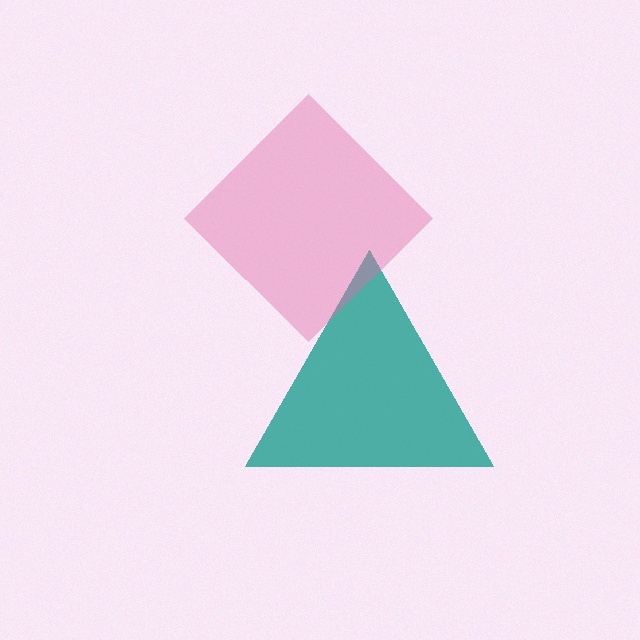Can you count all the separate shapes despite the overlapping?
Yes, there are 2 separate shapes.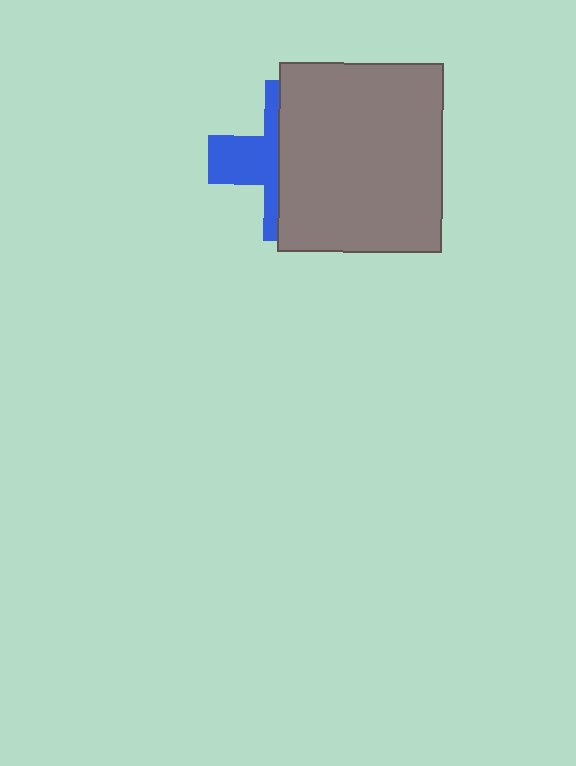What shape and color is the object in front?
The object in front is a gray rectangle.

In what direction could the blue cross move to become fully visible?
The blue cross could move left. That would shift it out from behind the gray rectangle entirely.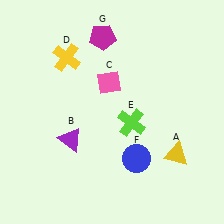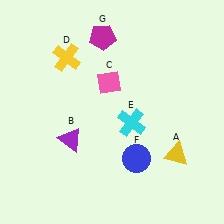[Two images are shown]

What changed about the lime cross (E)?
In Image 1, E is lime. In Image 2, it changed to cyan.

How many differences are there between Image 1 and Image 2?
There is 1 difference between the two images.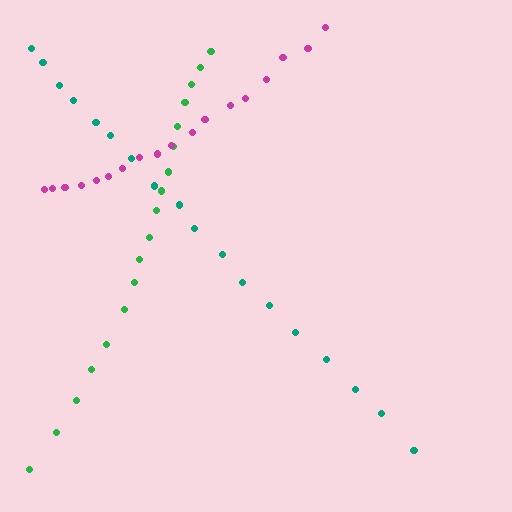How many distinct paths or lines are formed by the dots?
There are 3 distinct paths.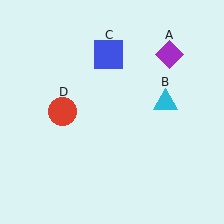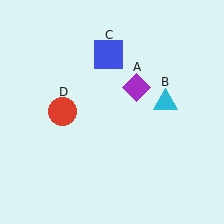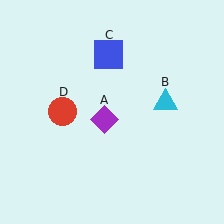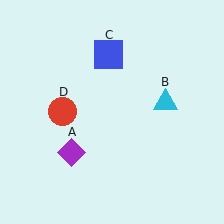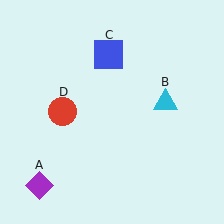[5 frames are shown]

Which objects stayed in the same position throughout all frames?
Cyan triangle (object B) and blue square (object C) and red circle (object D) remained stationary.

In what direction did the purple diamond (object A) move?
The purple diamond (object A) moved down and to the left.